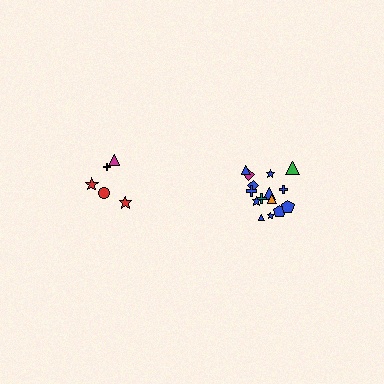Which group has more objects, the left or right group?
The right group.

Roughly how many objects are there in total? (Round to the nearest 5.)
Roughly 20 objects in total.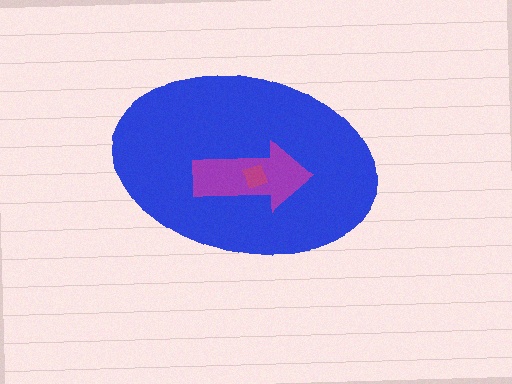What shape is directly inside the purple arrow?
The magenta diamond.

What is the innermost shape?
The magenta diamond.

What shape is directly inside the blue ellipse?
The purple arrow.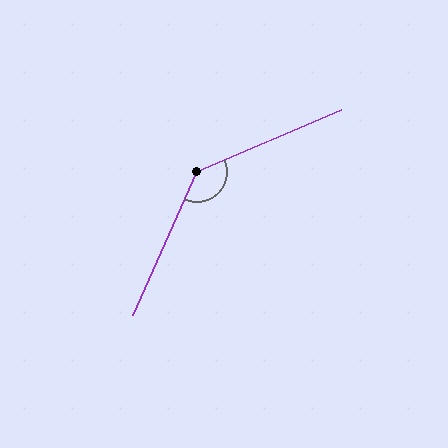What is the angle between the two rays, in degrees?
Approximately 138 degrees.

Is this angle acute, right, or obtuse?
It is obtuse.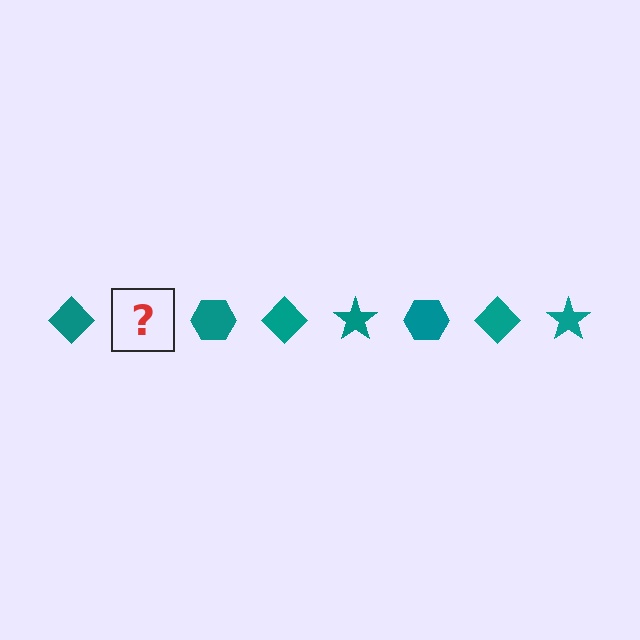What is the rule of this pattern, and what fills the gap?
The rule is that the pattern cycles through diamond, star, hexagon shapes in teal. The gap should be filled with a teal star.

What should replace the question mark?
The question mark should be replaced with a teal star.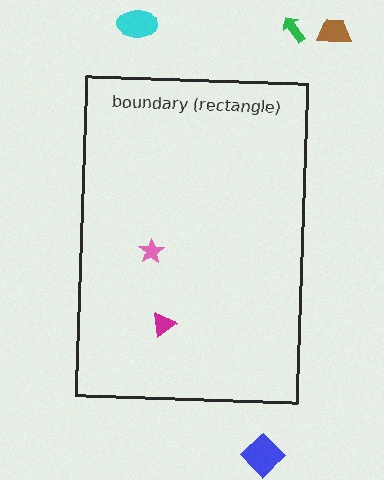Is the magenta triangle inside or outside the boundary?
Inside.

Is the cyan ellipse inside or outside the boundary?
Outside.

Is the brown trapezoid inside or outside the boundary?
Outside.